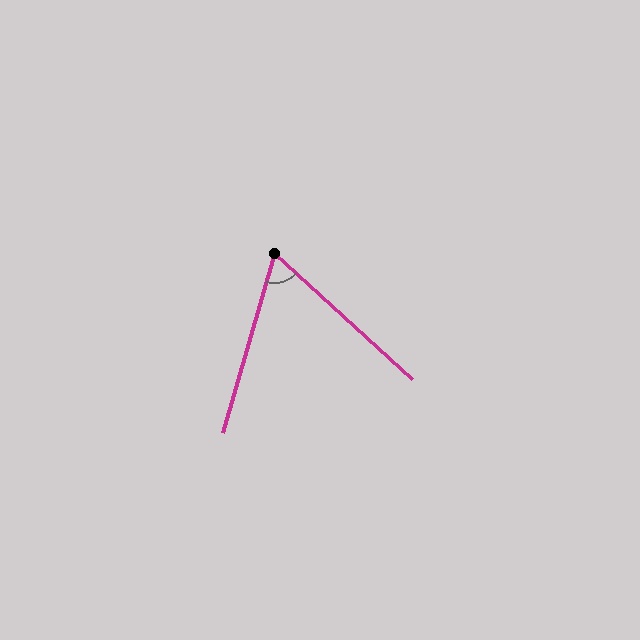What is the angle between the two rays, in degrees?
Approximately 64 degrees.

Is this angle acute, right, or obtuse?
It is acute.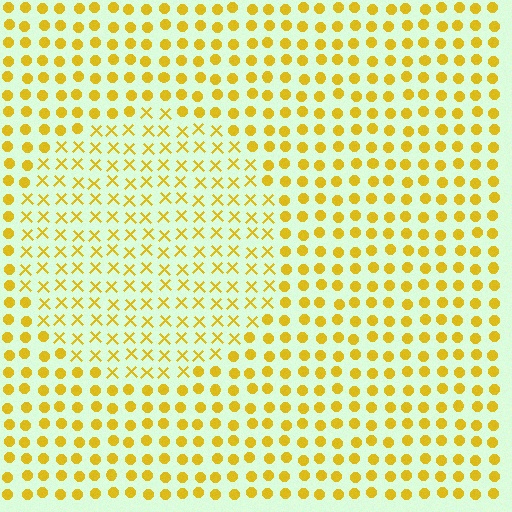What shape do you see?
I see a circle.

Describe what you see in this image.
The image is filled with small yellow elements arranged in a uniform grid. A circle-shaped region contains X marks, while the surrounding area contains circles. The boundary is defined purely by the change in element shape.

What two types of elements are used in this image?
The image uses X marks inside the circle region and circles outside it.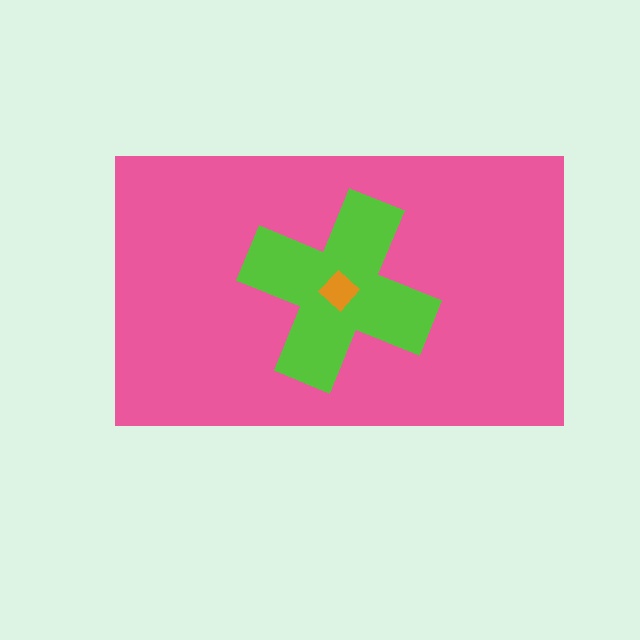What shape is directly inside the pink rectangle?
The lime cross.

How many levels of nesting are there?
3.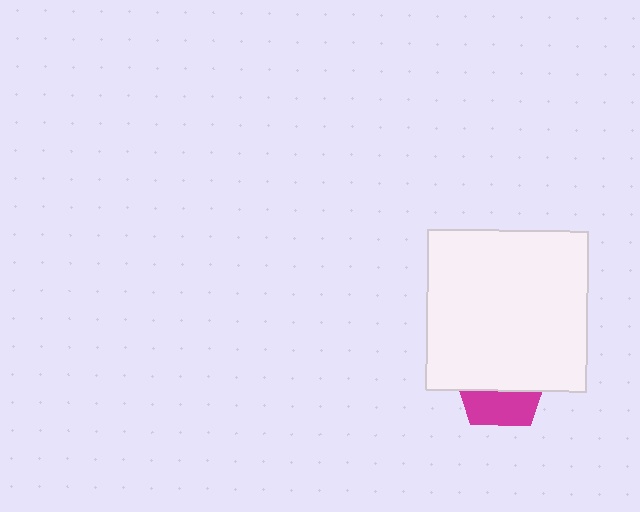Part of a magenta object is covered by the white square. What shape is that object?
It is a pentagon.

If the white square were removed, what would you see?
You would see the complete magenta pentagon.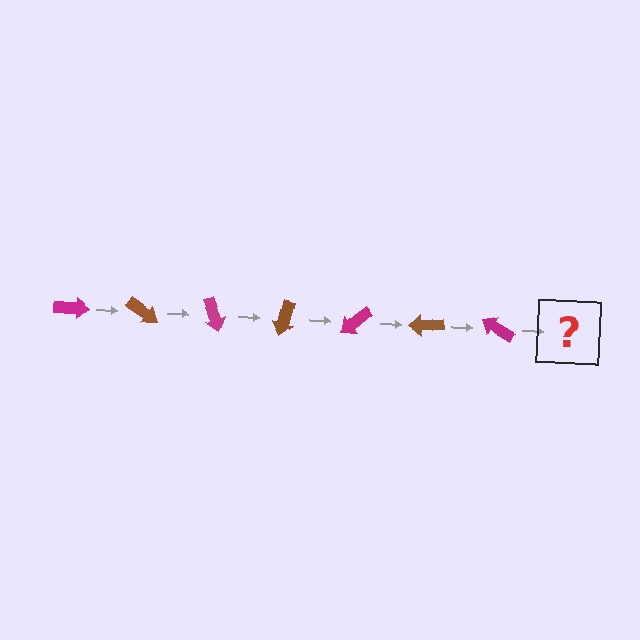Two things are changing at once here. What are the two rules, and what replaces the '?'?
The two rules are that it rotates 35 degrees each step and the color cycles through magenta and brown. The '?' should be a brown arrow, rotated 245 degrees from the start.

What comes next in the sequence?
The next element should be a brown arrow, rotated 245 degrees from the start.